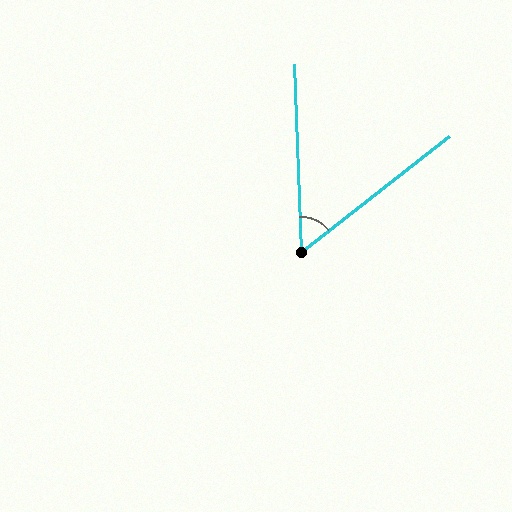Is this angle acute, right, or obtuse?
It is acute.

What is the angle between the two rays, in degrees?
Approximately 54 degrees.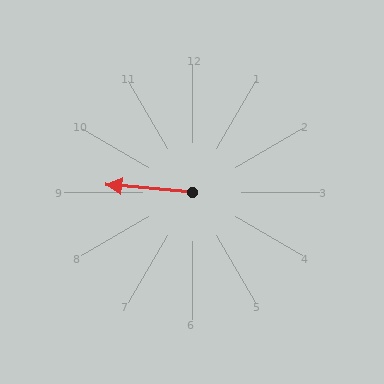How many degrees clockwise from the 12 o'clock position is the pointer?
Approximately 275 degrees.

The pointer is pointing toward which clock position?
Roughly 9 o'clock.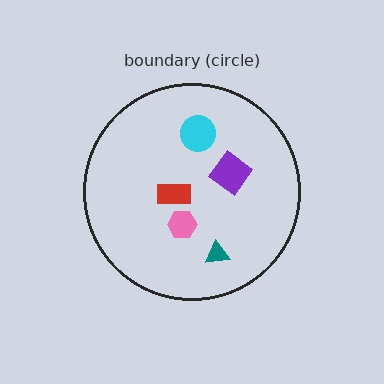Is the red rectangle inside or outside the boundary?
Inside.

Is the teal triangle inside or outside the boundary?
Inside.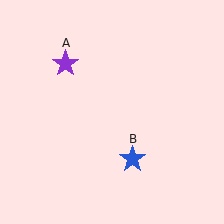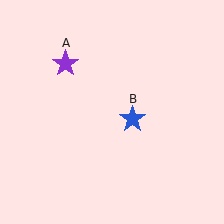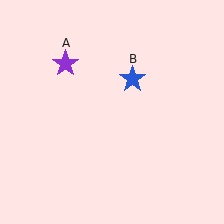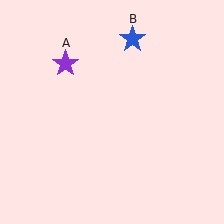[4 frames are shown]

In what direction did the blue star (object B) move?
The blue star (object B) moved up.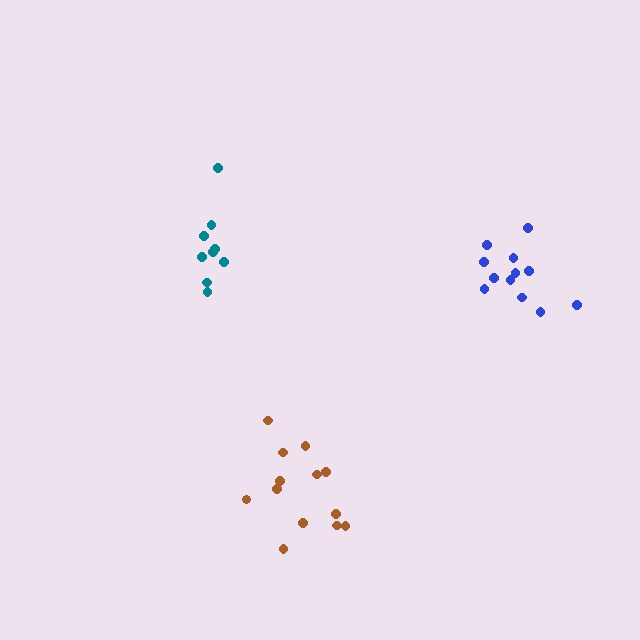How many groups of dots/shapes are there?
There are 3 groups.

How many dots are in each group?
Group 1: 13 dots, Group 2: 12 dots, Group 3: 9 dots (34 total).